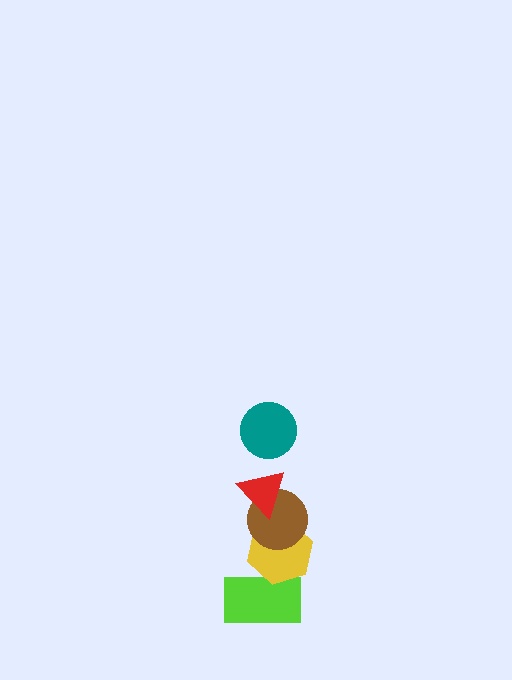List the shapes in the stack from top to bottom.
From top to bottom: the teal circle, the red triangle, the brown circle, the yellow hexagon, the lime rectangle.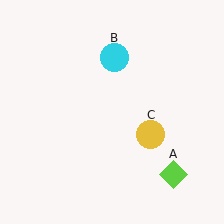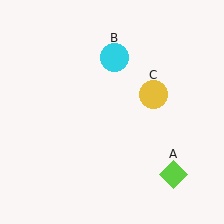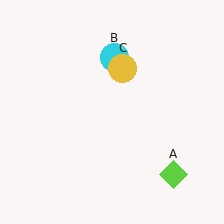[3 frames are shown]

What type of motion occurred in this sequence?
The yellow circle (object C) rotated counterclockwise around the center of the scene.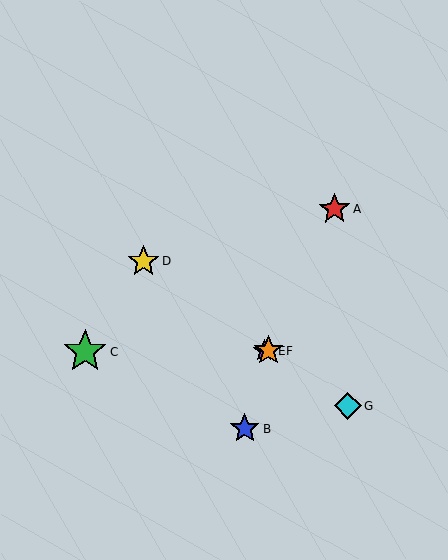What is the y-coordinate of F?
Object F is at y≈350.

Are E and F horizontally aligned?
Yes, both are at y≈350.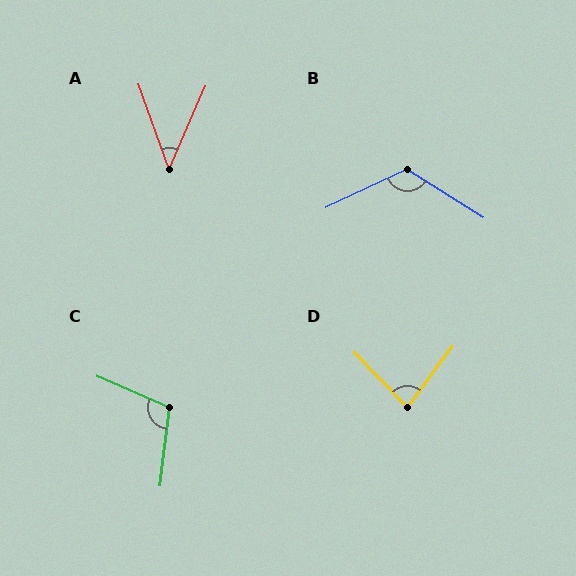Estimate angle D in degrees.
Approximately 80 degrees.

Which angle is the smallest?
A, at approximately 43 degrees.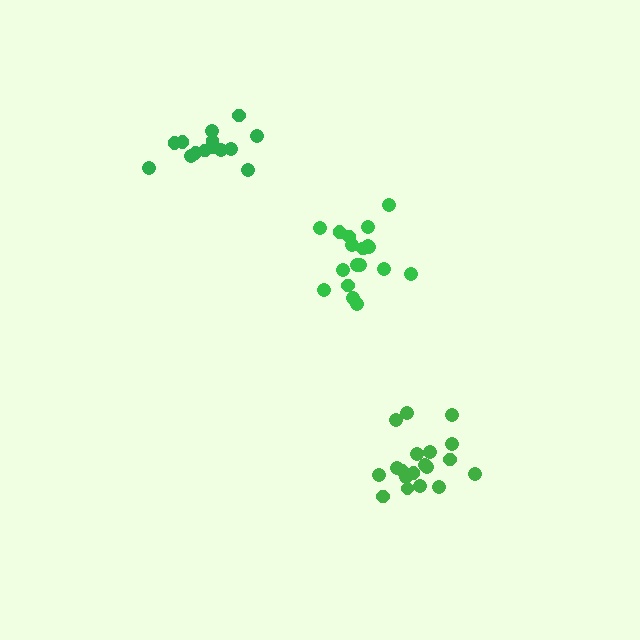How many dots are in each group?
Group 1: 18 dots, Group 2: 19 dots, Group 3: 14 dots (51 total).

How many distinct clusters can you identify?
There are 3 distinct clusters.